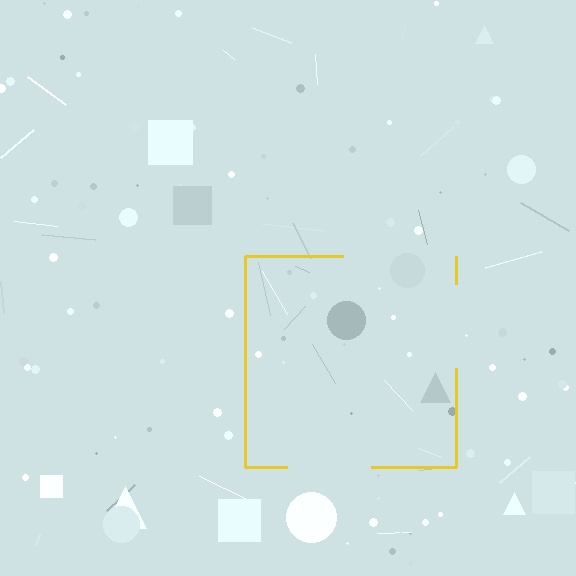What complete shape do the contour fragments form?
The contour fragments form a square.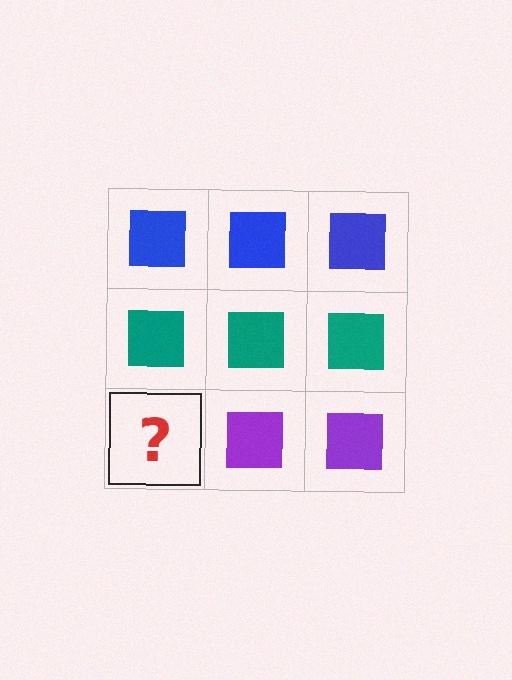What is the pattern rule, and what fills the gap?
The rule is that each row has a consistent color. The gap should be filled with a purple square.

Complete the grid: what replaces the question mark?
The question mark should be replaced with a purple square.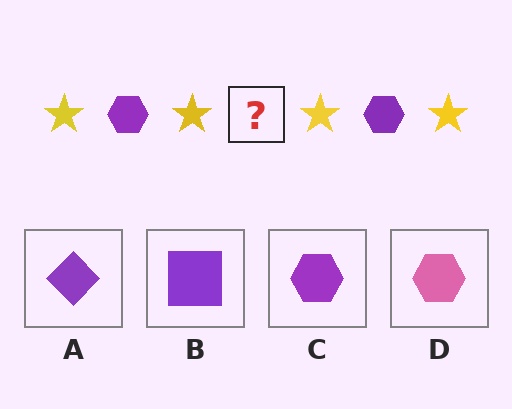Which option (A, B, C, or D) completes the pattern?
C.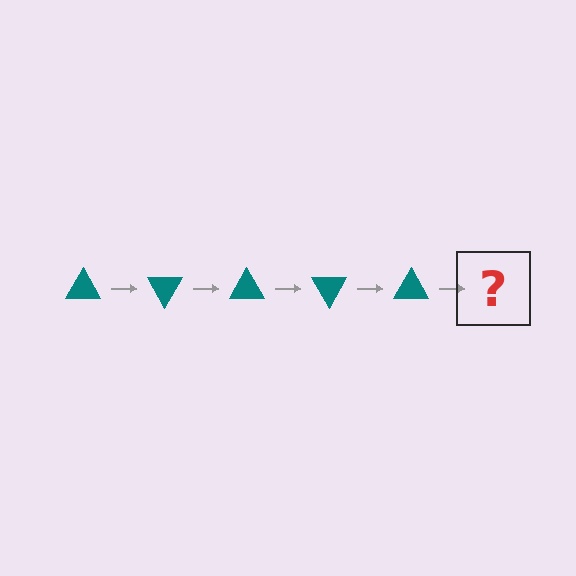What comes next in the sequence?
The next element should be a teal triangle rotated 300 degrees.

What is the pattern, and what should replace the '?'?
The pattern is that the triangle rotates 60 degrees each step. The '?' should be a teal triangle rotated 300 degrees.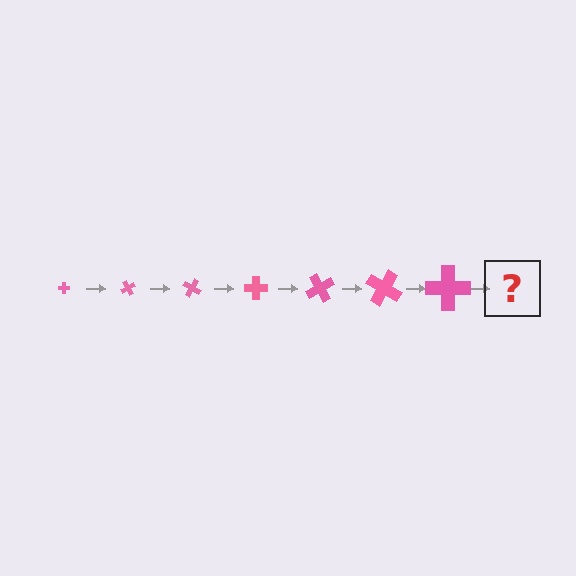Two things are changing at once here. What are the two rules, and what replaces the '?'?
The two rules are that the cross grows larger each step and it rotates 60 degrees each step. The '?' should be a cross, larger than the previous one and rotated 420 degrees from the start.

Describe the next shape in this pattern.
It should be a cross, larger than the previous one and rotated 420 degrees from the start.